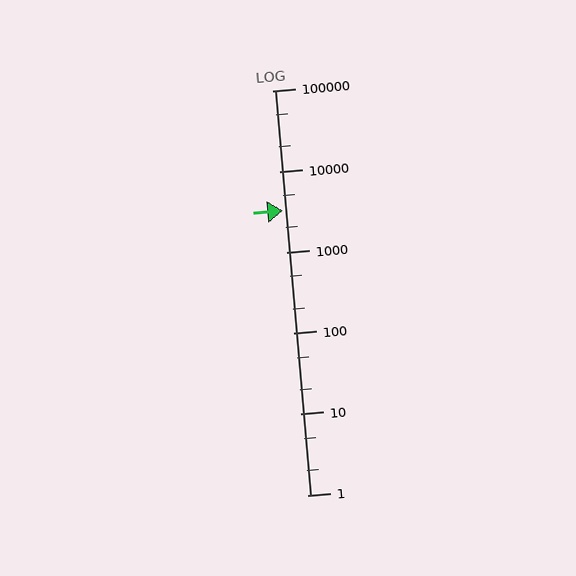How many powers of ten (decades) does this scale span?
The scale spans 5 decades, from 1 to 100000.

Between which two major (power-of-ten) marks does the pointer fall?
The pointer is between 1000 and 10000.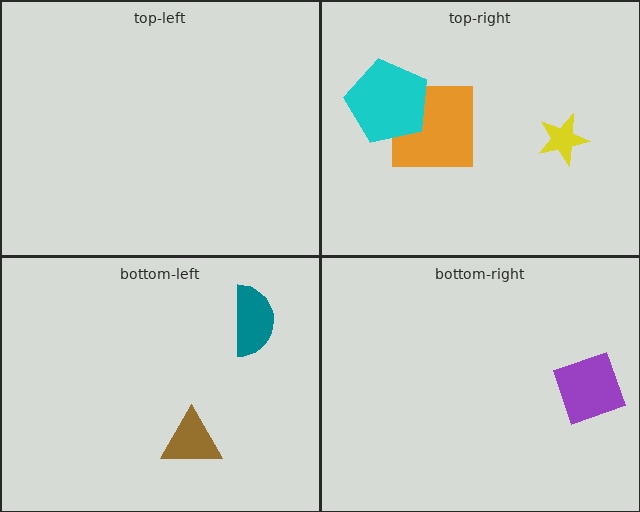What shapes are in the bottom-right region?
The purple diamond.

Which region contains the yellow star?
The top-right region.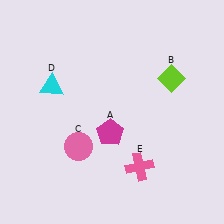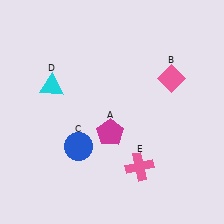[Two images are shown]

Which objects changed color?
B changed from lime to pink. C changed from pink to blue.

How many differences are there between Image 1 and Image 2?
There are 2 differences between the two images.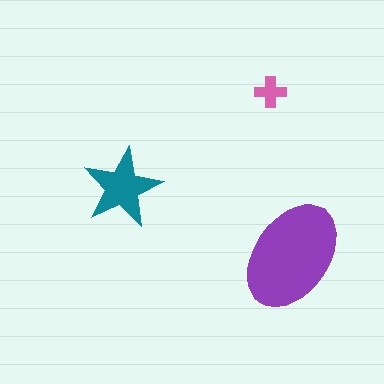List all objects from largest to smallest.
The purple ellipse, the teal star, the pink cross.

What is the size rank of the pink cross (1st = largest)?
3rd.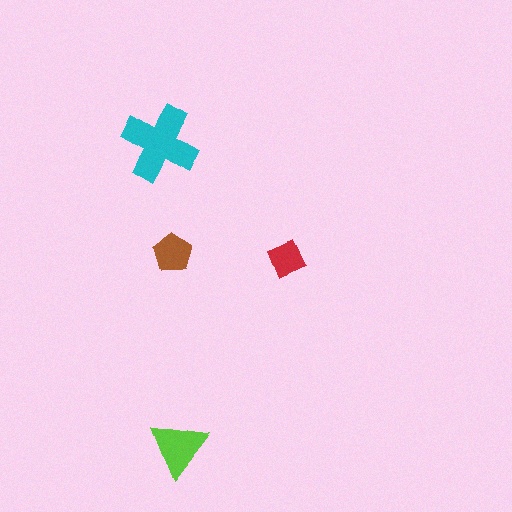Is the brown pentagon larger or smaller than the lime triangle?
Smaller.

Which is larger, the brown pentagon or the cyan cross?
The cyan cross.